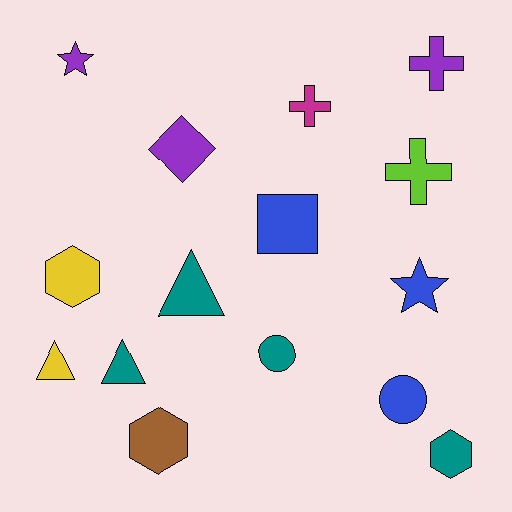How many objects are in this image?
There are 15 objects.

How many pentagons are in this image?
There are no pentagons.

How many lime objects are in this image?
There is 1 lime object.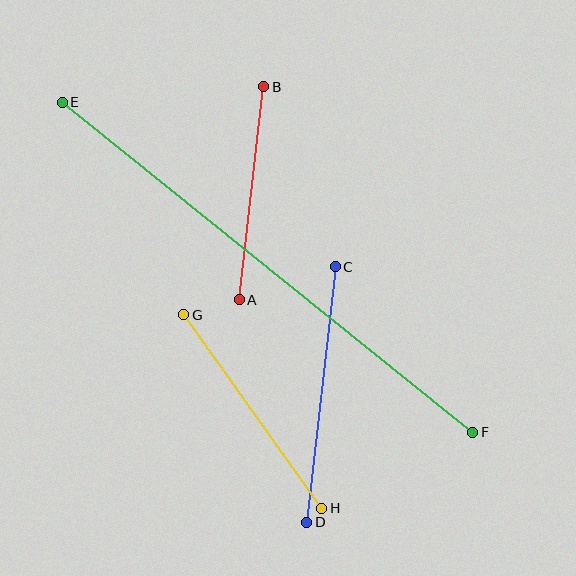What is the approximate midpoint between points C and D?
The midpoint is at approximately (321, 395) pixels.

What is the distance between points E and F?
The distance is approximately 527 pixels.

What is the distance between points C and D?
The distance is approximately 257 pixels.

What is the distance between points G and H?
The distance is approximately 238 pixels.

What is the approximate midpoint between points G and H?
The midpoint is at approximately (253, 411) pixels.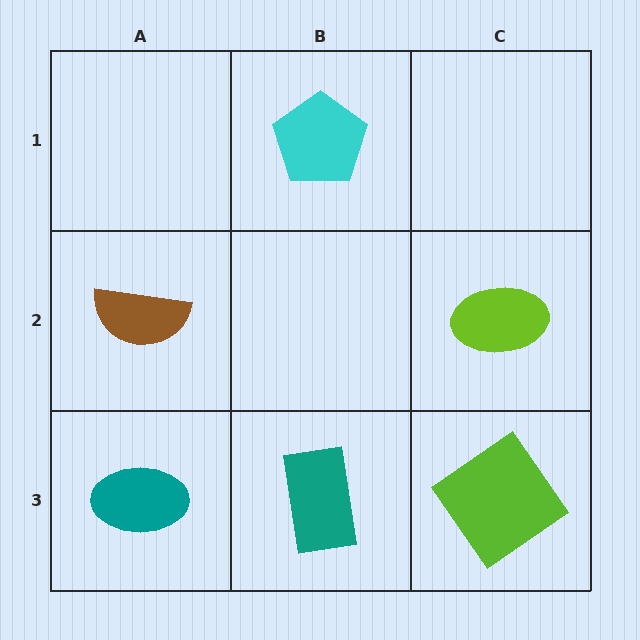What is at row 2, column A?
A brown semicircle.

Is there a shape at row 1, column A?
No, that cell is empty.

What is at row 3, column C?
A lime diamond.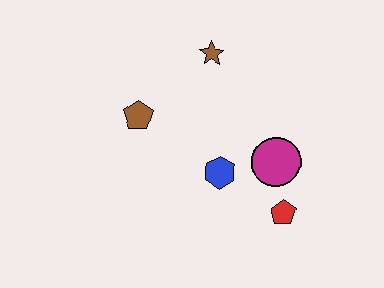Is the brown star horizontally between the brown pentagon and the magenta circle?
Yes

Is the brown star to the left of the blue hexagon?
Yes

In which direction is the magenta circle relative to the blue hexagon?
The magenta circle is to the right of the blue hexagon.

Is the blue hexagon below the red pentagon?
No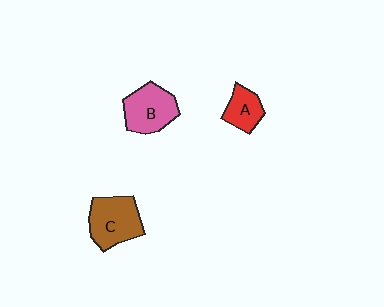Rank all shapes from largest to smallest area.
From largest to smallest: C (brown), B (pink), A (red).